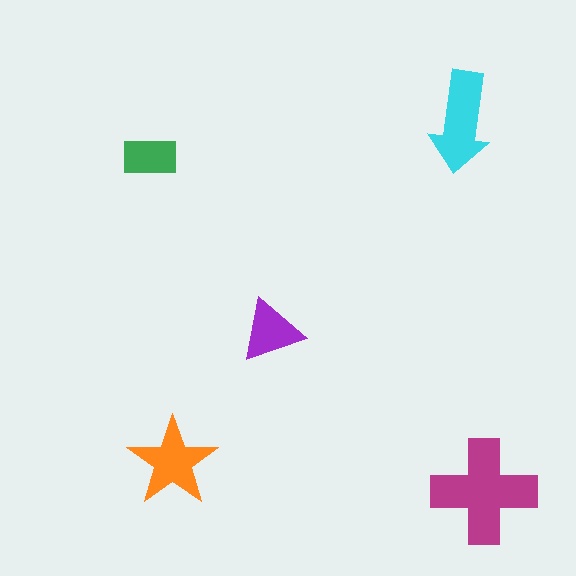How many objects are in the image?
There are 5 objects in the image.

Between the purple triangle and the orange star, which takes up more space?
The orange star.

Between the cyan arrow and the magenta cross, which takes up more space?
The magenta cross.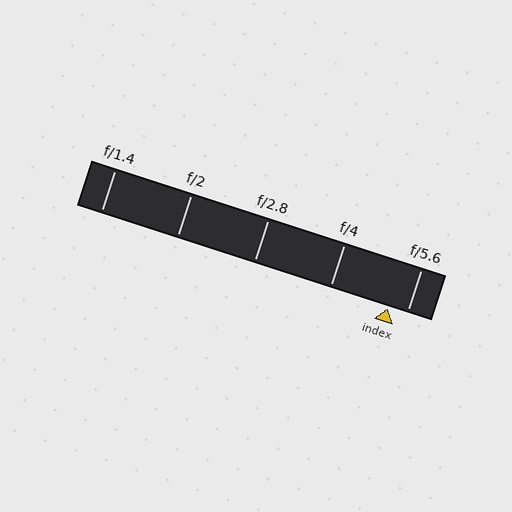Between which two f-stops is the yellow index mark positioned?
The index mark is between f/4 and f/5.6.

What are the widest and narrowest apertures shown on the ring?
The widest aperture shown is f/1.4 and the narrowest is f/5.6.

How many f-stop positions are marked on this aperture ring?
There are 5 f-stop positions marked.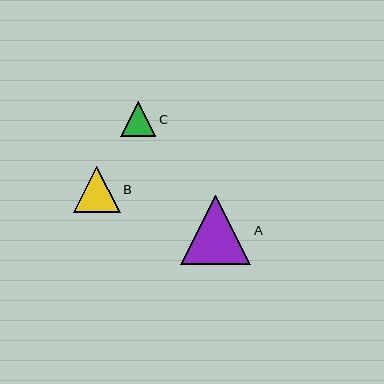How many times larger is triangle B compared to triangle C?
Triangle B is approximately 1.3 times the size of triangle C.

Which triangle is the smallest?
Triangle C is the smallest with a size of approximately 35 pixels.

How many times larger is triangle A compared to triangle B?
Triangle A is approximately 1.5 times the size of triangle B.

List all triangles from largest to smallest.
From largest to smallest: A, B, C.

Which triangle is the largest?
Triangle A is the largest with a size of approximately 70 pixels.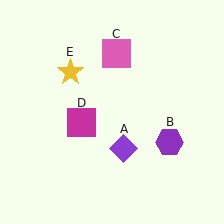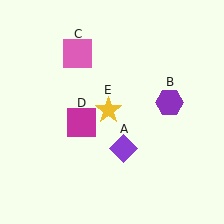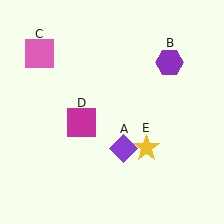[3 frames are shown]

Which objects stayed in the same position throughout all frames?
Purple diamond (object A) and magenta square (object D) remained stationary.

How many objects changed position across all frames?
3 objects changed position: purple hexagon (object B), pink square (object C), yellow star (object E).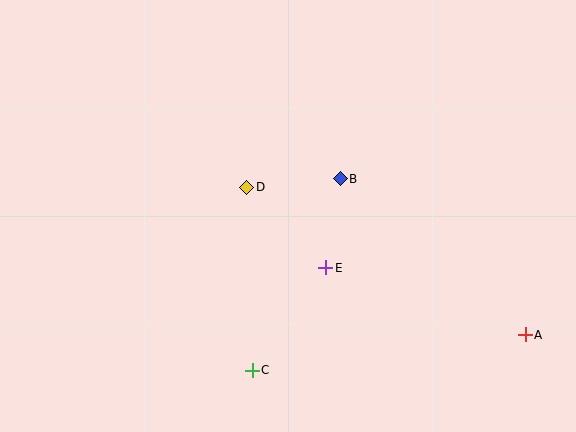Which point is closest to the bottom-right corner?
Point A is closest to the bottom-right corner.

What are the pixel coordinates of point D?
Point D is at (247, 187).